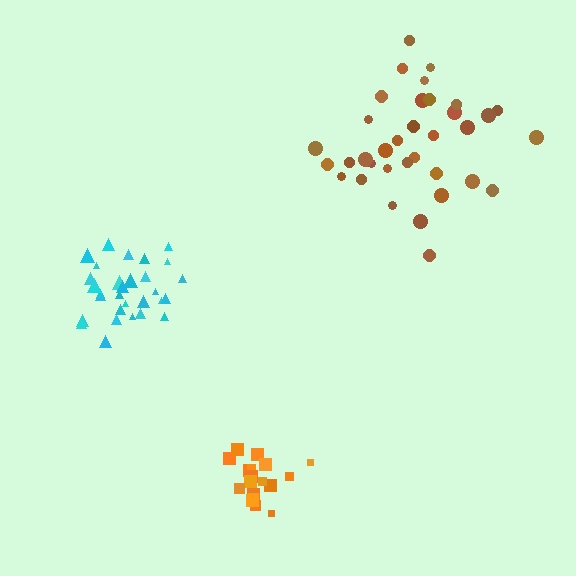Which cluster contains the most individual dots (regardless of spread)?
Brown (35).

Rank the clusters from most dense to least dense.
cyan, orange, brown.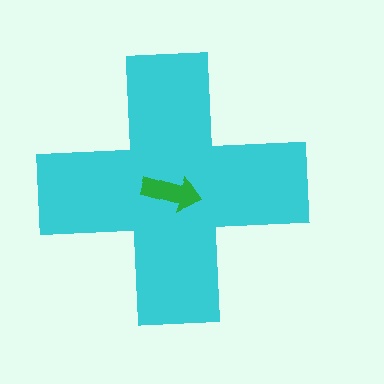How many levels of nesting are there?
2.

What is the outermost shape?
The cyan cross.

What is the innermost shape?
The green arrow.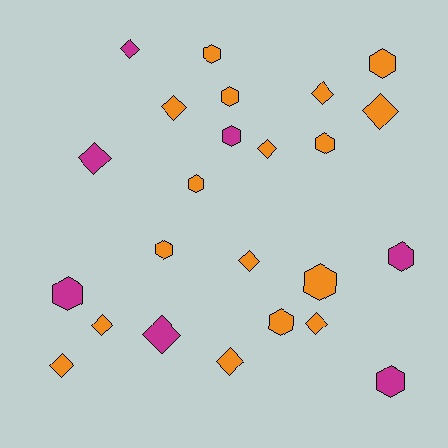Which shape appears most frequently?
Diamond, with 12 objects.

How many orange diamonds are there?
There are 9 orange diamonds.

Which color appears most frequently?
Orange, with 17 objects.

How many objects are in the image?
There are 24 objects.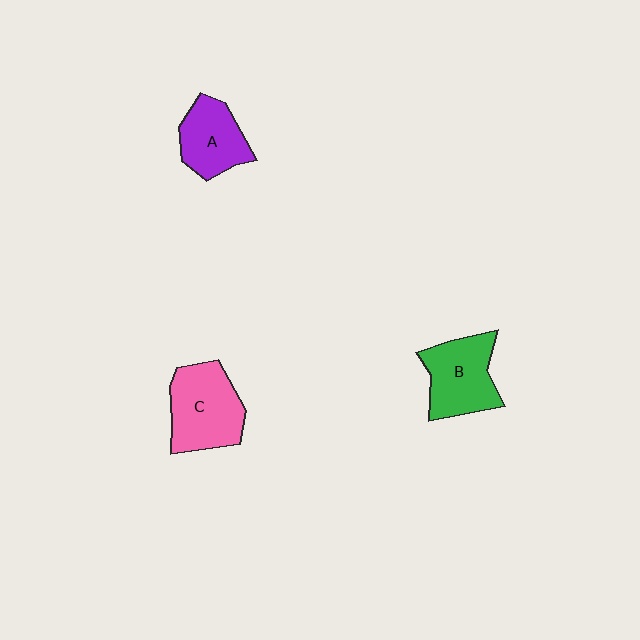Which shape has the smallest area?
Shape A (purple).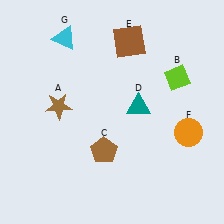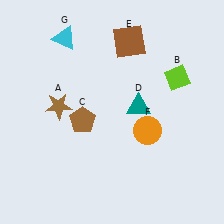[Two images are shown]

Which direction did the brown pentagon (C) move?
The brown pentagon (C) moved up.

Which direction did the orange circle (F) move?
The orange circle (F) moved left.